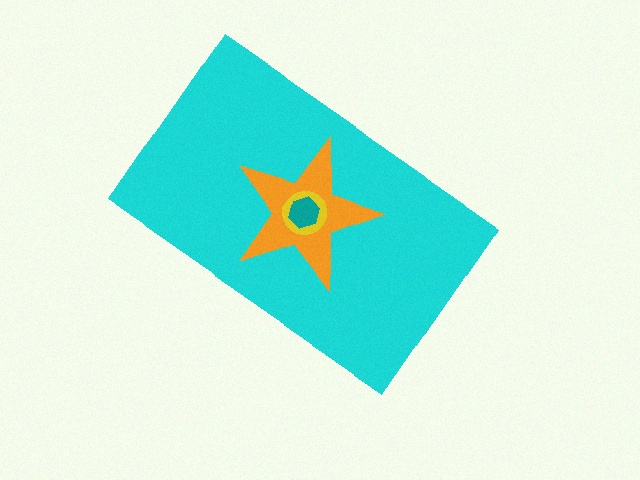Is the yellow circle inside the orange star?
Yes.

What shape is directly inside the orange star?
The yellow circle.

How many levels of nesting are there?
4.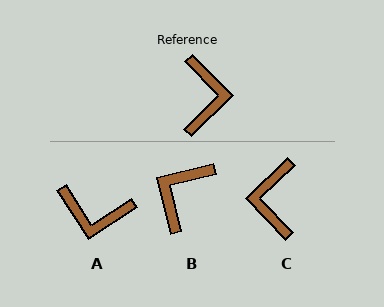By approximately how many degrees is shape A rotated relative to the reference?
Approximately 102 degrees clockwise.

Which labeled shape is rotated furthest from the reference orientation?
C, about 179 degrees away.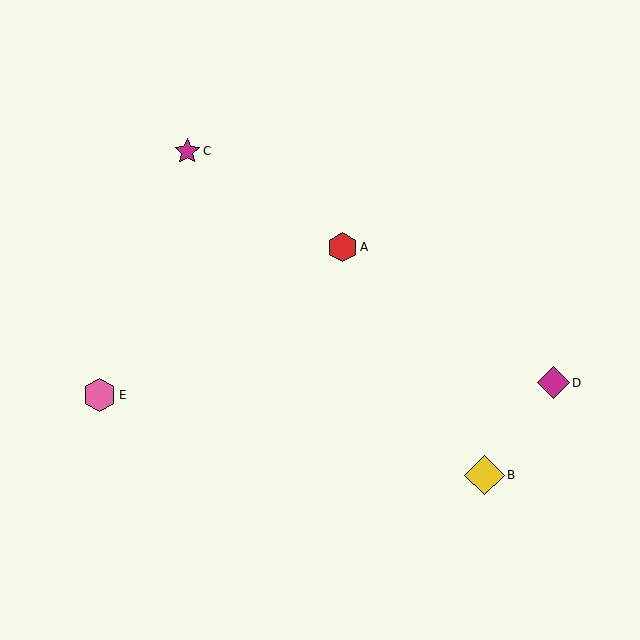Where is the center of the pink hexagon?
The center of the pink hexagon is at (100, 395).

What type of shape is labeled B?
Shape B is a yellow diamond.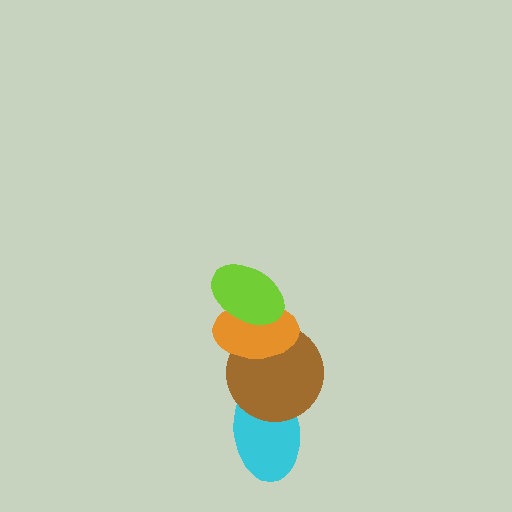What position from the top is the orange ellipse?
The orange ellipse is 2nd from the top.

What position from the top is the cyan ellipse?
The cyan ellipse is 4th from the top.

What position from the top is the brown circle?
The brown circle is 3rd from the top.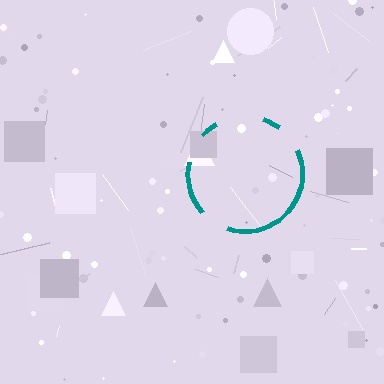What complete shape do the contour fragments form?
The contour fragments form a circle.